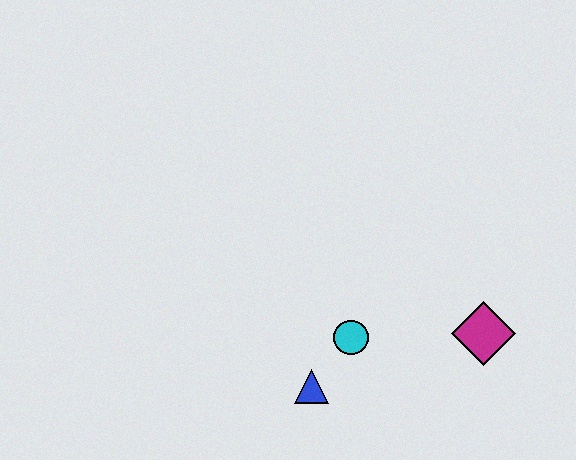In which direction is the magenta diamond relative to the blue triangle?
The magenta diamond is to the right of the blue triangle.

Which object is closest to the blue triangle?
The cyan circle is closest to the blue triangle.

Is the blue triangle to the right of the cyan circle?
No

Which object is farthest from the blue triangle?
The magenta diamond is farthest from the blue triangle.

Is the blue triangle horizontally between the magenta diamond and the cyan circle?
No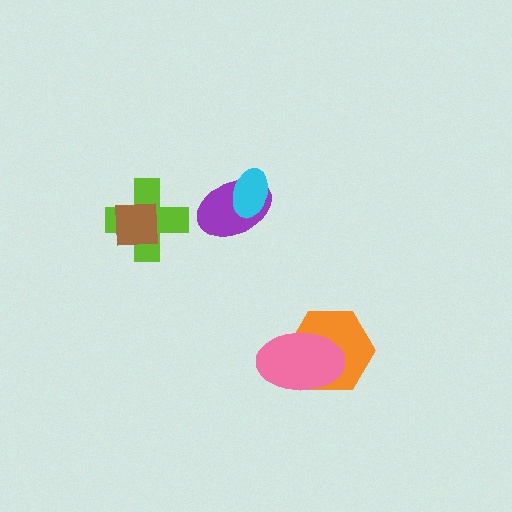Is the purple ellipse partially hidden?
Yes, it is partially covered by another shape.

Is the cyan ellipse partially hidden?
No, no other shape covers it.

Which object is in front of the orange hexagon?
The pink ellipse is in front of the orange hexagon.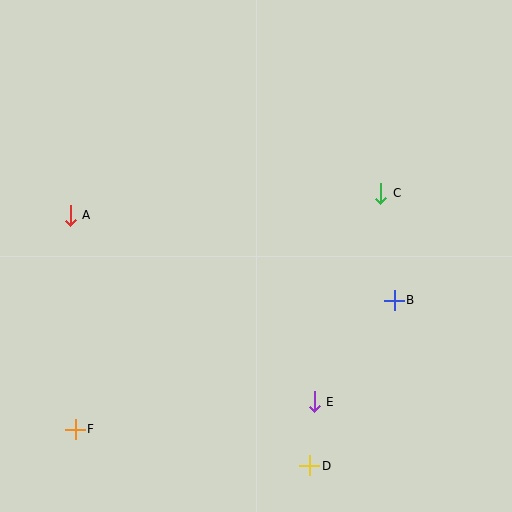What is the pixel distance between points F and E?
The distance between F and E is 241 pixels.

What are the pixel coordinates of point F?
Point F is at (75, 429).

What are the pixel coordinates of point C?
Point C is at (381, 193).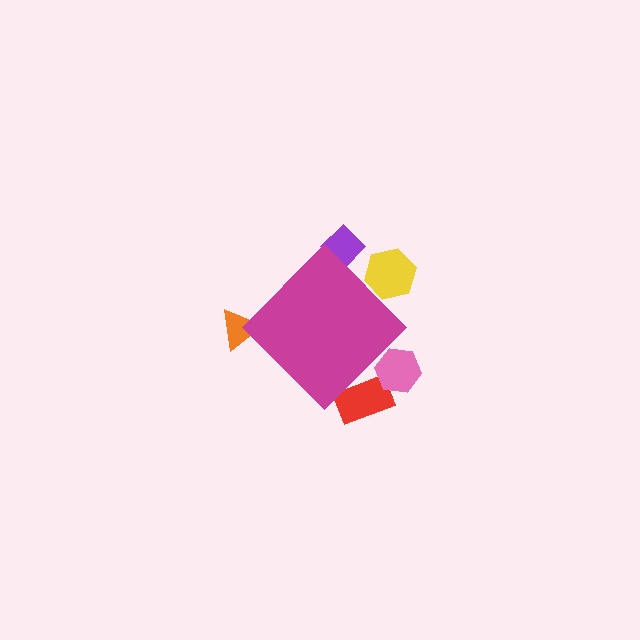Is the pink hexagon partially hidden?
Yes, the pink hexagon is partially hidden behind the magenta diamond.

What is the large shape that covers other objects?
A magenta diamond.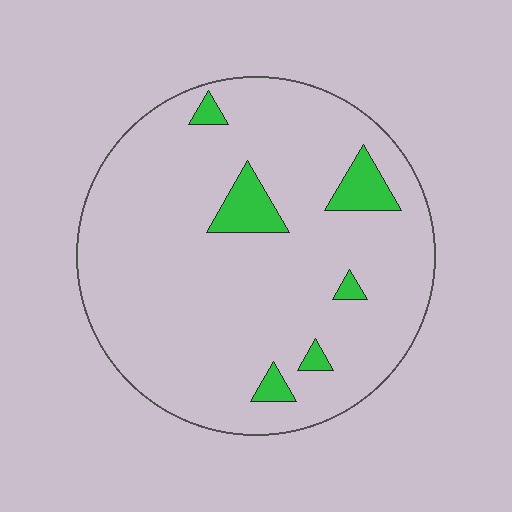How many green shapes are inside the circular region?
6.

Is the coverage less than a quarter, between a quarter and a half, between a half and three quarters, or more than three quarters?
Less than a quarter.